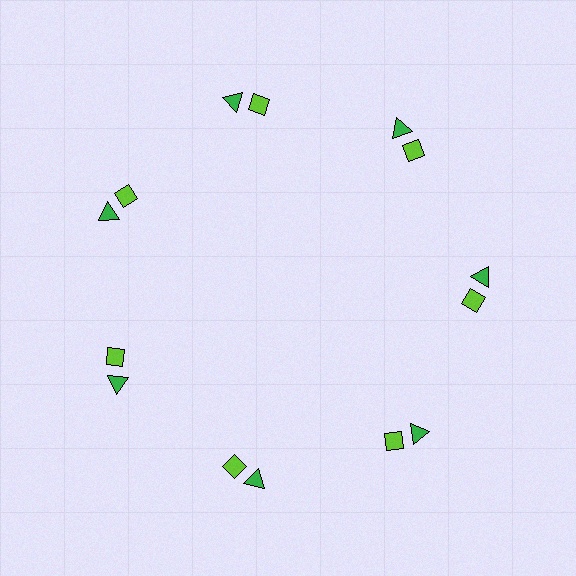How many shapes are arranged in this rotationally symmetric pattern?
There are 14 shapes, arranged in 7 groups of 2.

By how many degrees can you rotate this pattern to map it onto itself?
The pattern maps onto itself every 51 degrees of rotation.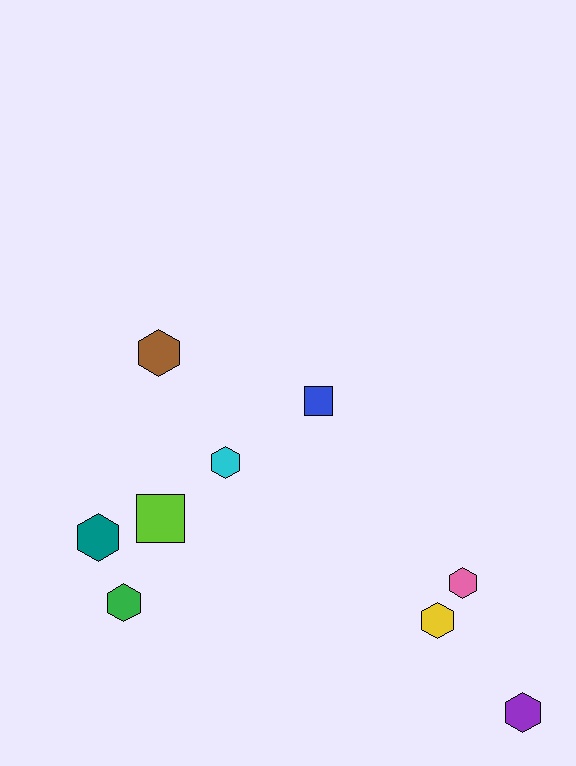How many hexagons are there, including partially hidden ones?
There are 7 hexagons.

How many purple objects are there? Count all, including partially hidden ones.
There is 1 purple object.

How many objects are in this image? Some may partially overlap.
There are 9 objects.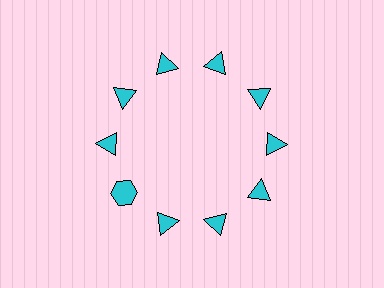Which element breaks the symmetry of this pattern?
The cyan hexagon at roughly the 8 o'clock position breaks the symmetry. All other shapes are cyan triangles.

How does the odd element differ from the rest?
It has a different shape: hexagon instead of triangle.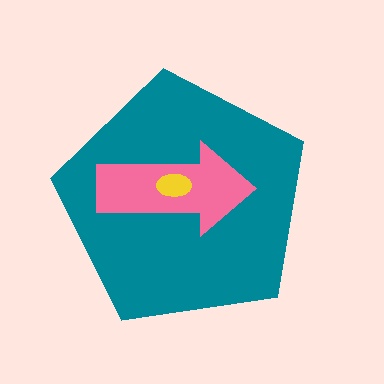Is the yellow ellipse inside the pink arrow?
Yes.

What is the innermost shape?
The yellow ellipse.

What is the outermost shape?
The teal pentagon.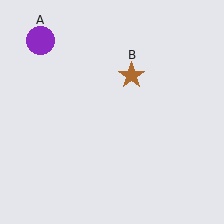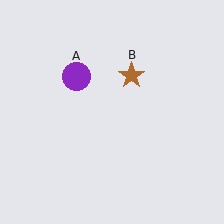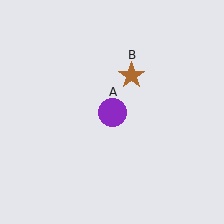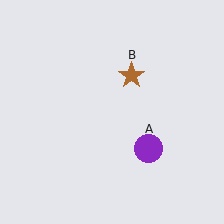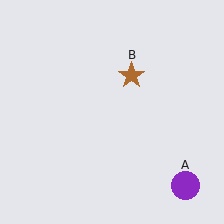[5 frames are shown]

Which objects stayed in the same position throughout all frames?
Brown star (object B) remained stationary.